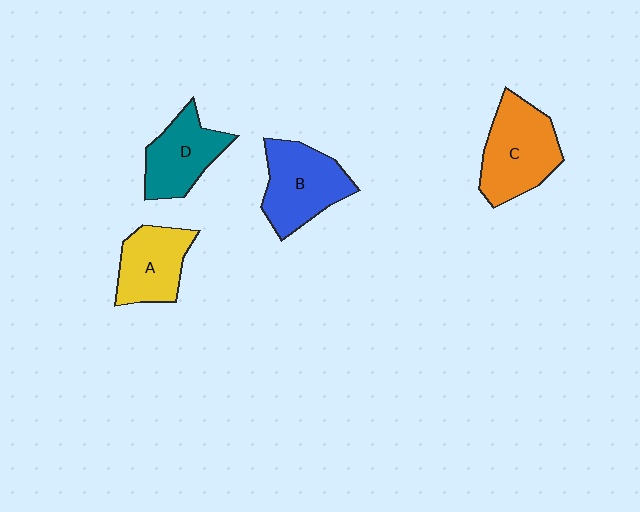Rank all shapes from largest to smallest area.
From largest to smallest: C (orange), B (blue), D (teal), A (yellow).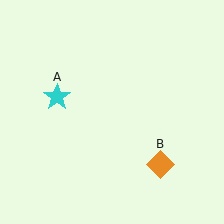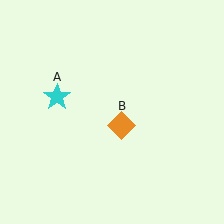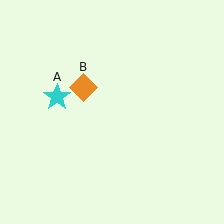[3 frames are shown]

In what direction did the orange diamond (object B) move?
The orange diamond (object B) moved up and to the left.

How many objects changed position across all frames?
1 object changed position: orange diamond (object B).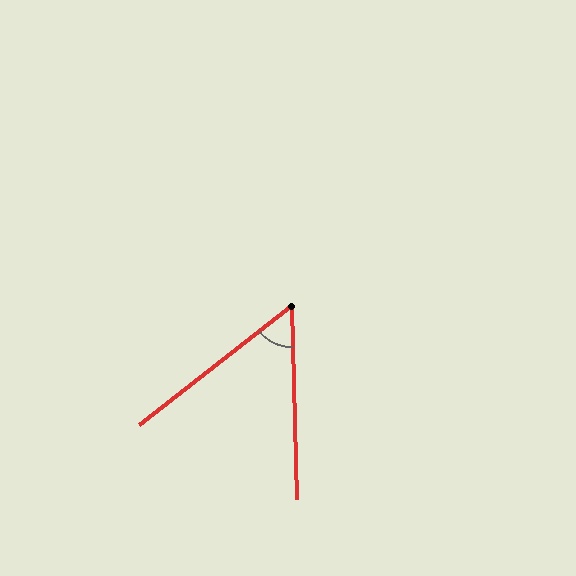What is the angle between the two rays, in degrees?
Approximately 53 degrees.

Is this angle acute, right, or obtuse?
It is acute.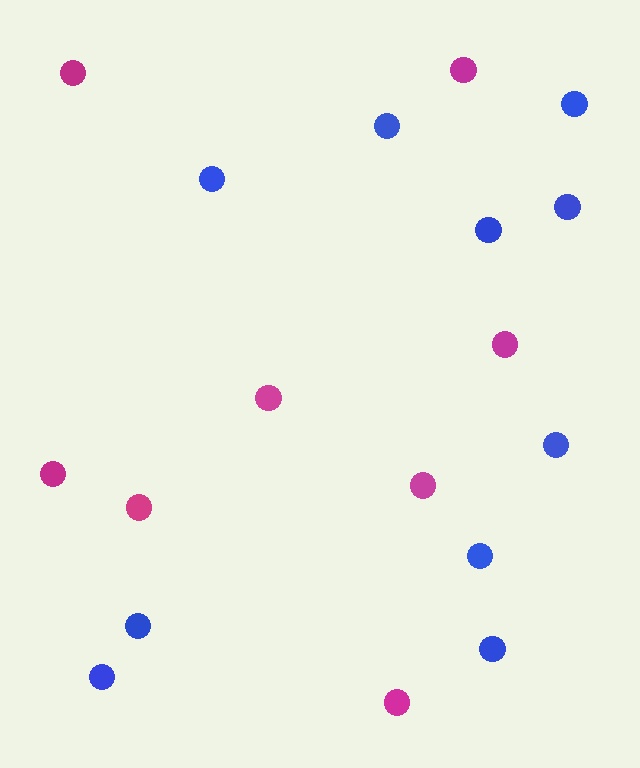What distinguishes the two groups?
There are 2 groups: one group of magenta circles (8) and one group of blue circles (10).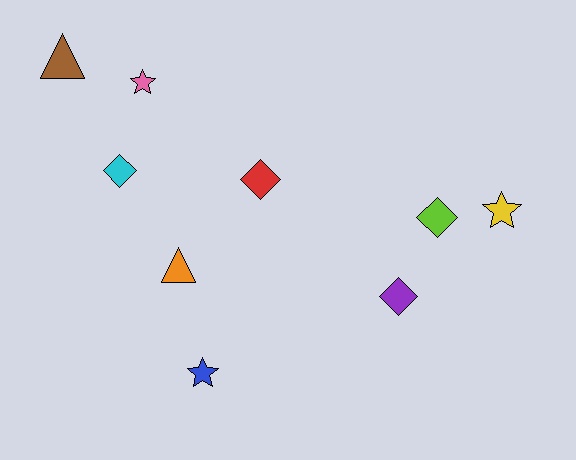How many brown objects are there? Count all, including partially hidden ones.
There is 1 brown object.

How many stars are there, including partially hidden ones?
There are 3 stars.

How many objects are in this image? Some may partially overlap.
There are 9 objects.